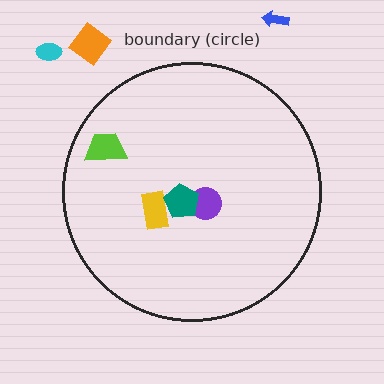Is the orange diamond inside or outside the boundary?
Outside.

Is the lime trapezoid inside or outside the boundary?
Inside.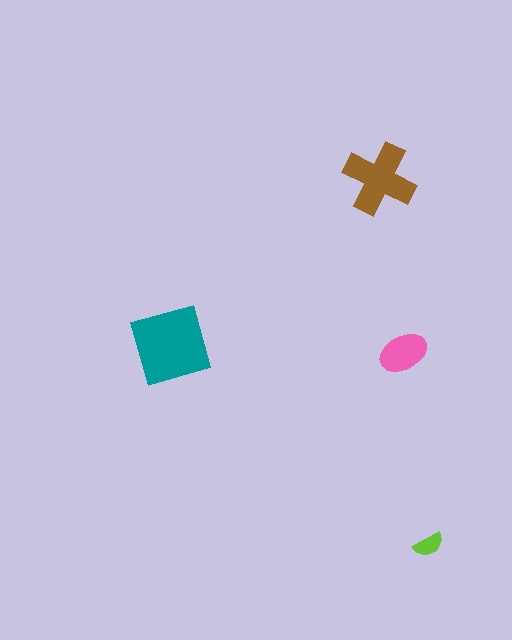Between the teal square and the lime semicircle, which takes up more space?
The teal square.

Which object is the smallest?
The lime semicircle.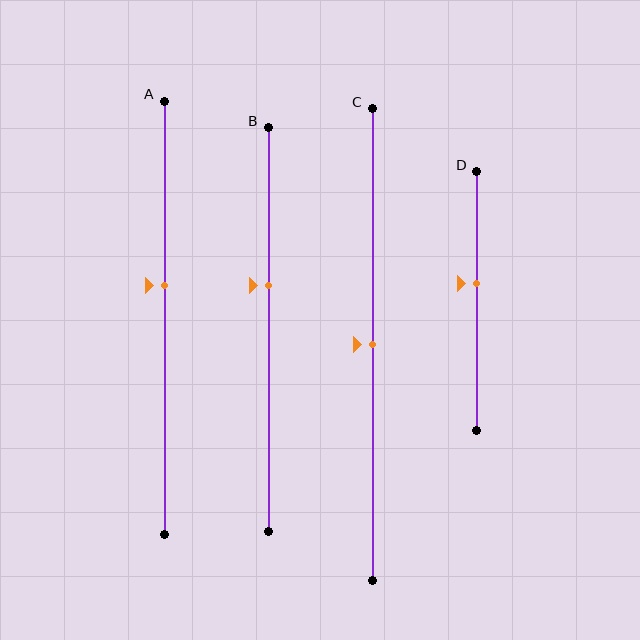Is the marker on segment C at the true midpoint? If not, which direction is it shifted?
Yes, the marker on segment C is at the true midpoint.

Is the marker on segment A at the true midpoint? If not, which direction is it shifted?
No, the marker on segment A is shifted upward by about 7% of the segment length.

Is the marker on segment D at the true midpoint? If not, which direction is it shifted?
No, the marker on segment D is shifted upward by about 7% of the segment length.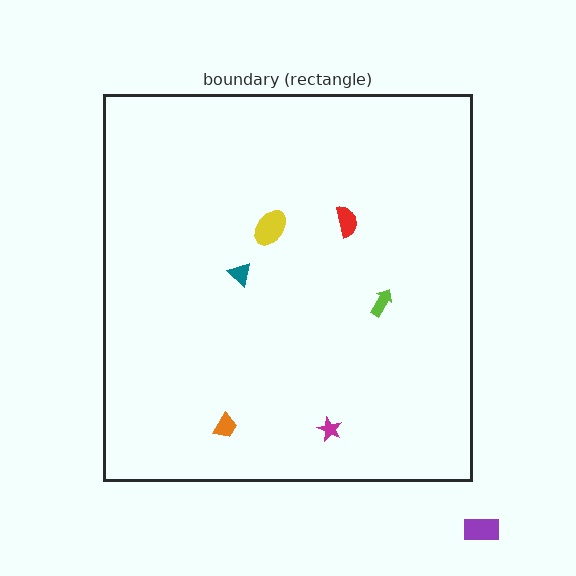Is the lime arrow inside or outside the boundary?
Inside.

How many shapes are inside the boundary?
6 inside, 1 outside.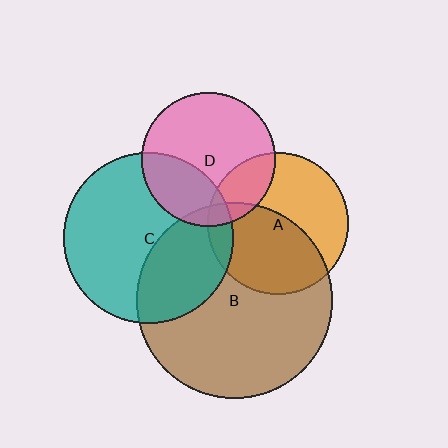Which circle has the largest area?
Circle B (brown).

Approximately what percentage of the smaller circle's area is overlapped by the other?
Approximately 35%.